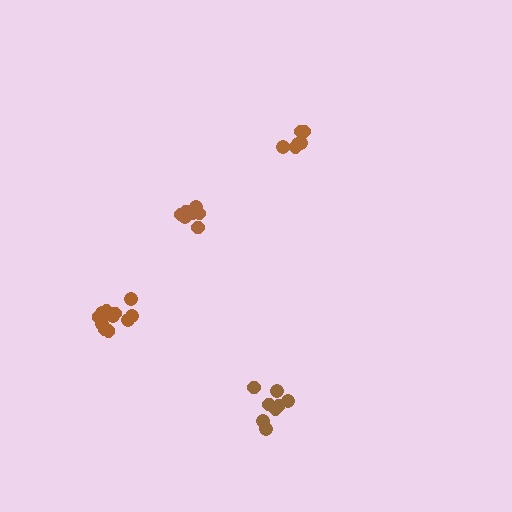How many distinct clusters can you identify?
There are 4 distinct clusters.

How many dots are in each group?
Group 1: 12 dots, Group 2: 6 dots, Group 3: 8 dots, Group 4: 8 dots (34 total).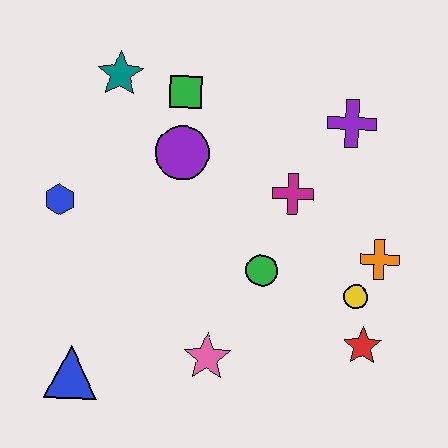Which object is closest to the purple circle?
The green square is closest to the purple circle.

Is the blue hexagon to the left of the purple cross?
Yes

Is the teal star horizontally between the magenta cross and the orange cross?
No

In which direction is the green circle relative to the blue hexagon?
The green circle is to the right of the blue hexagon.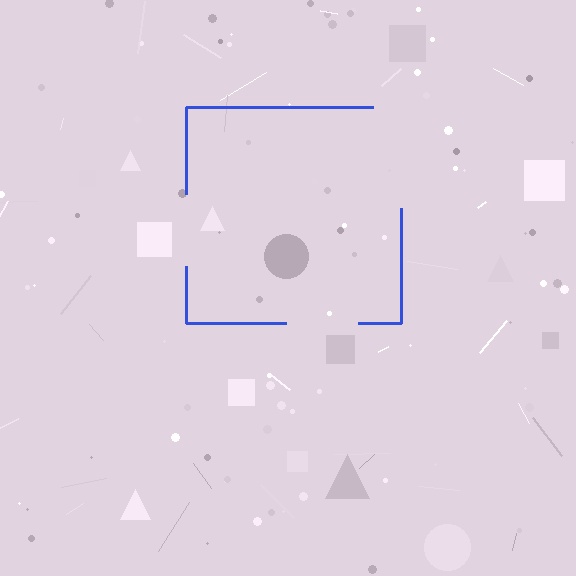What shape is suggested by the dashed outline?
The dashed outline suggests a square.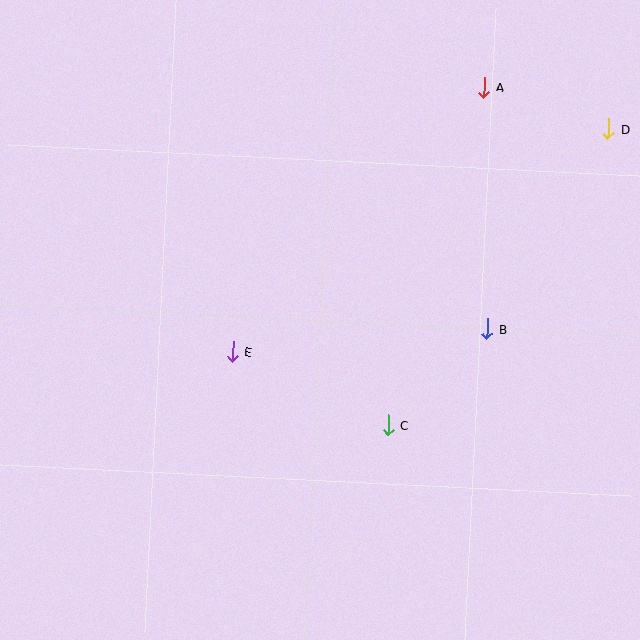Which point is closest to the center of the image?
Point E at (233, 351) is closest to the center.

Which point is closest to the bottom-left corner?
Point E is closest to the bottom-left corner.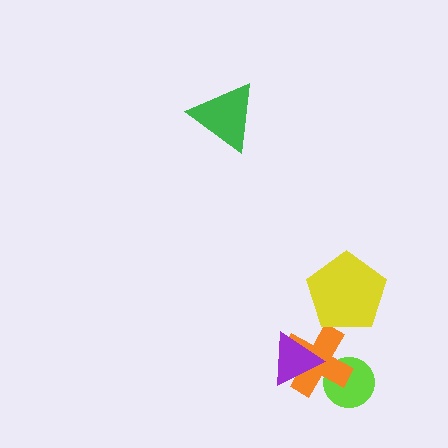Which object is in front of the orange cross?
The purple triangle is in front of the orange cross.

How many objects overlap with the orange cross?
2 objects overlap with the orange cross.